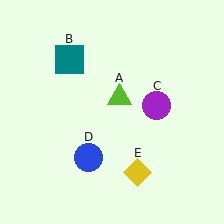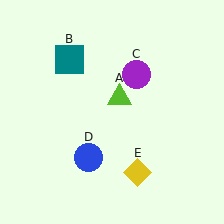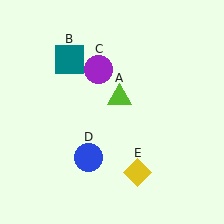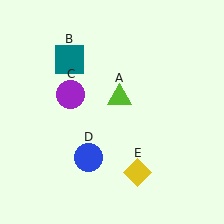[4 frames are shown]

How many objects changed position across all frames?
1 object changed position: purple circle (object C).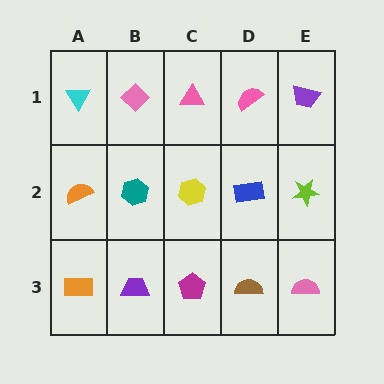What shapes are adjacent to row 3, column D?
A blue rectangle (row 2, column D), a magenta pentagon (row 3, column C), a pink semicircle (row 3, column E).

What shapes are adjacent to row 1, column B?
A teal hexagon (row 2, column B), a cyan triangle (row 1, column A), a pink triangle (row 1, column C).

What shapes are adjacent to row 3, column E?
A lime star (row 2, column E), a brown semicircle (row 3, column D).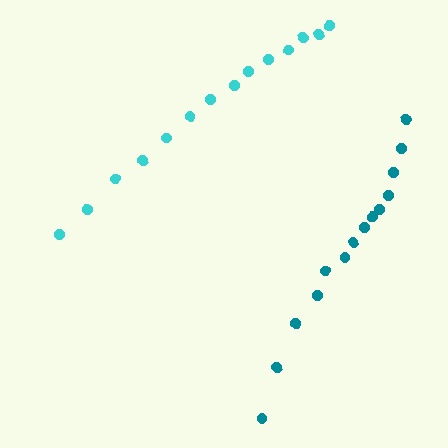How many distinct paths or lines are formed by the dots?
There are 2 distinct paths.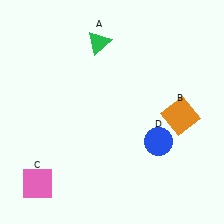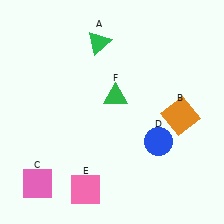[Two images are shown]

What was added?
A pink square (E), a green triangle (F) were added in Image 2.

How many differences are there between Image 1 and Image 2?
There are 2 differences between the two images.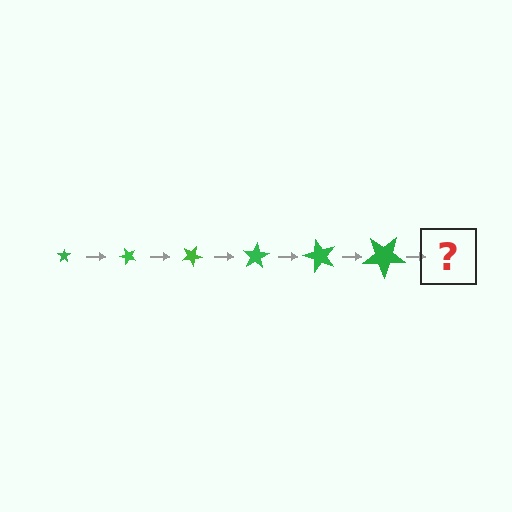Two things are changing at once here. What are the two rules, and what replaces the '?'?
The two rules are that the star grows larger each step and it rotates 50 degrees each step. The '?' should be a star, larger than the previous one and rotated 300 degrees from the start.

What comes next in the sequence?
The next element should be a star, larger than the previous one and rotated 300 degrees from the start.